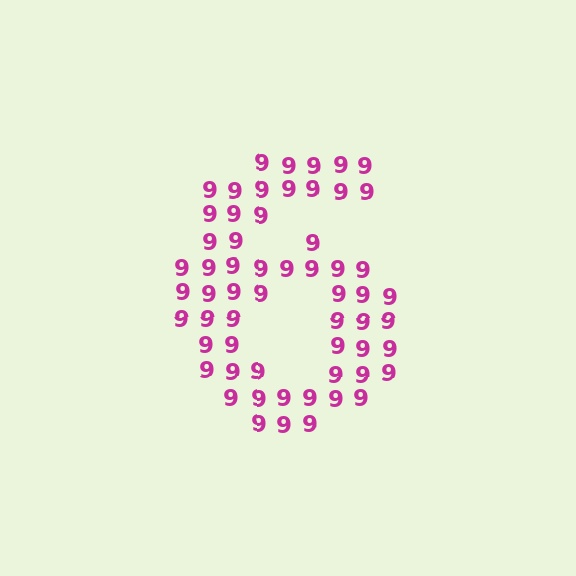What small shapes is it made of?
It is made of small digit 9's.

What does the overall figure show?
The overall figure shows the digit 6.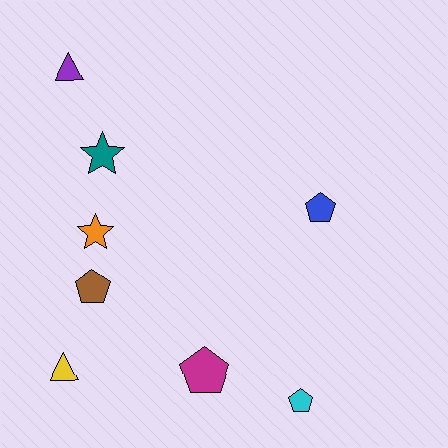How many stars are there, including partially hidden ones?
There are 2 stars.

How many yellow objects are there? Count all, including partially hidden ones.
There is 1 yellow object.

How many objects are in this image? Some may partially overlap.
There are 8 objects.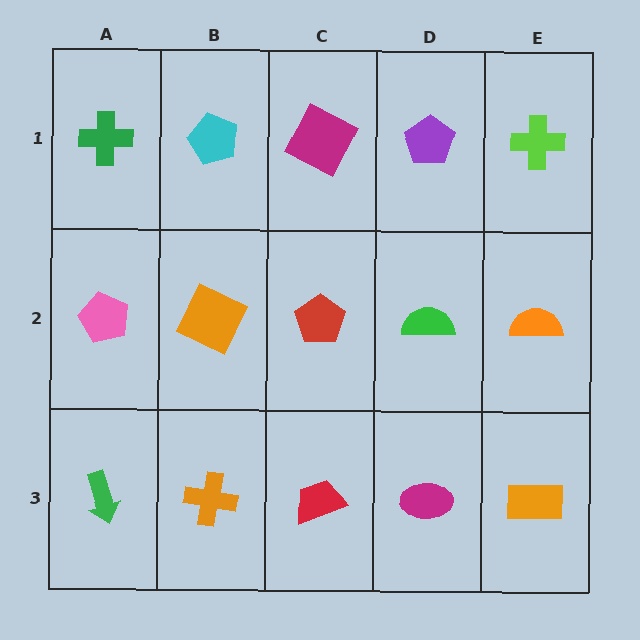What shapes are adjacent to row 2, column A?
A green cross (row 1, column A), a green arrow (row 3, column A), an orange square (row 2, column B).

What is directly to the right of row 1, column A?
A cyan pentagon.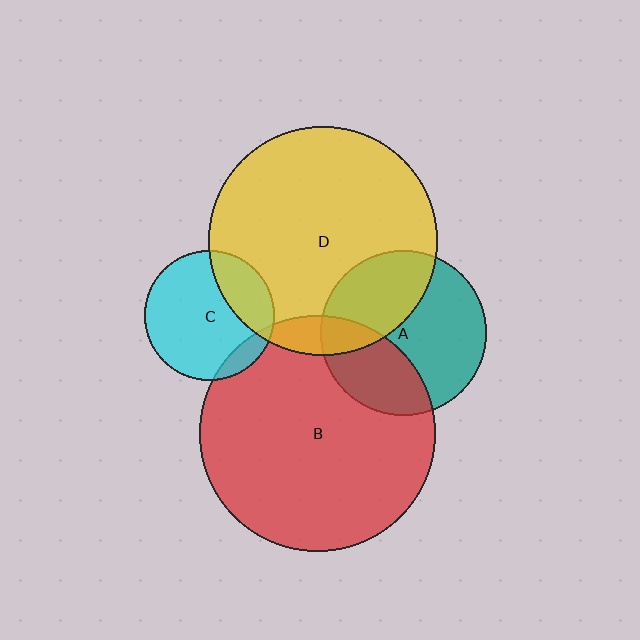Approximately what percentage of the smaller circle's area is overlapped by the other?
Approximately 10%.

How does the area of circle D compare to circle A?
Approximately 1.9 times.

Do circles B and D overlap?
Yes.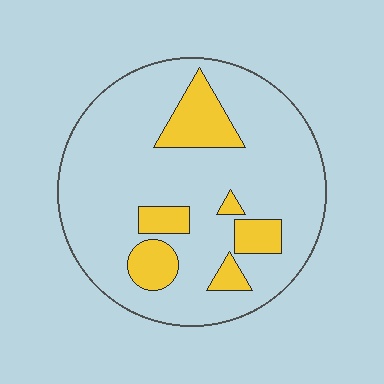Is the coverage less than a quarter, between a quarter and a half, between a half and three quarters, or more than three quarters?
Less than a quarter.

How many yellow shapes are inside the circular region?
6.